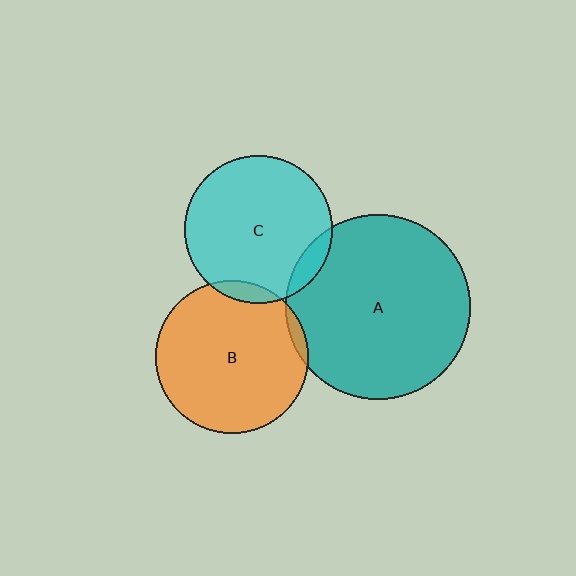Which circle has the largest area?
Circle A (teal).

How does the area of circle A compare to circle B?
Approximately 1.5 times.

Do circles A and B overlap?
Yes.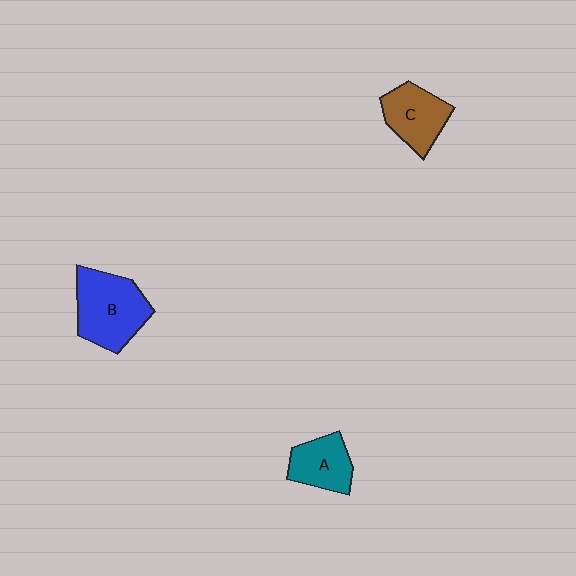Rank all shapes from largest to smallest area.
From largest to smallest: B (blue), C (brown), A (teal).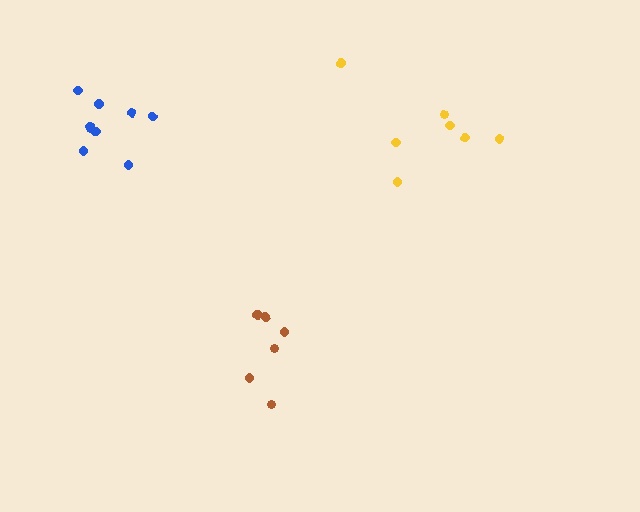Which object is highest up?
The blue cluster is topmost.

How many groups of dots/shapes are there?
There are 3 groups.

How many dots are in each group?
Group 1: 9 dots, Group 2: 6 dots, Group 3: 7 dots (22 total).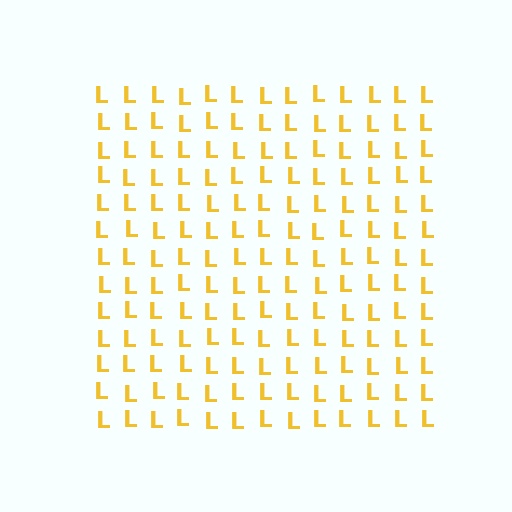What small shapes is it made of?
It is made of small letter L's.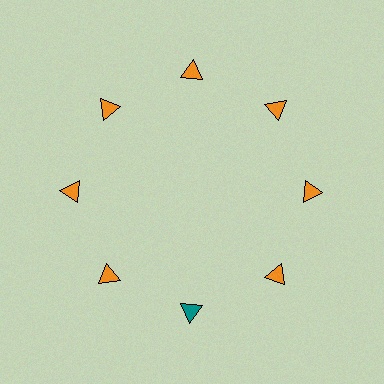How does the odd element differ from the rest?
It has a different color: teal instead of orange.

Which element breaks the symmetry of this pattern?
The teal triangle at roughly the 6 o'clock position breaks the symmetry. All other shapes are orange triangles.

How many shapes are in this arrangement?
There are 8 shapes arranged in a ring pattern.